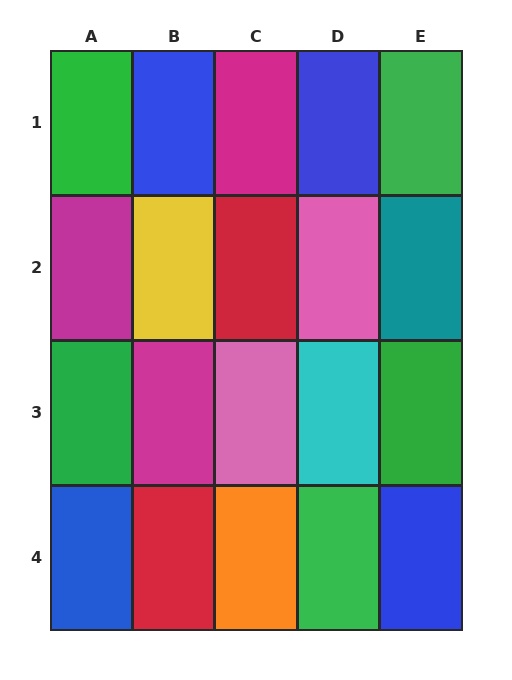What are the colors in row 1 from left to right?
Green, blue, magenta, blue, green.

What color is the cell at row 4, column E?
Blue.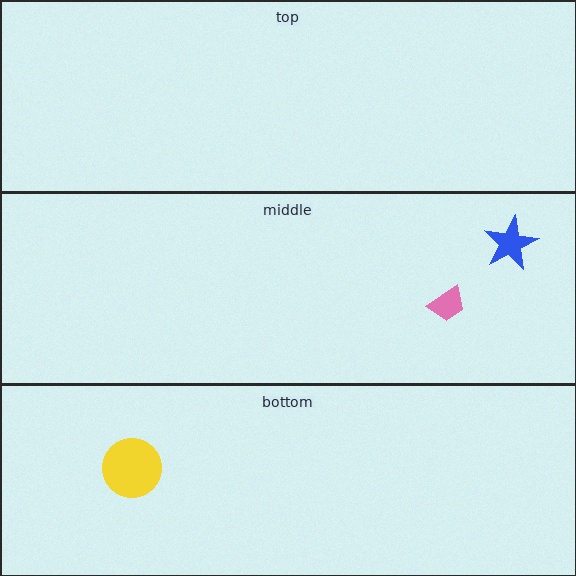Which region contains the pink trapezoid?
The middle region.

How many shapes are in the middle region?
2.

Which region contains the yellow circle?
The bottom region.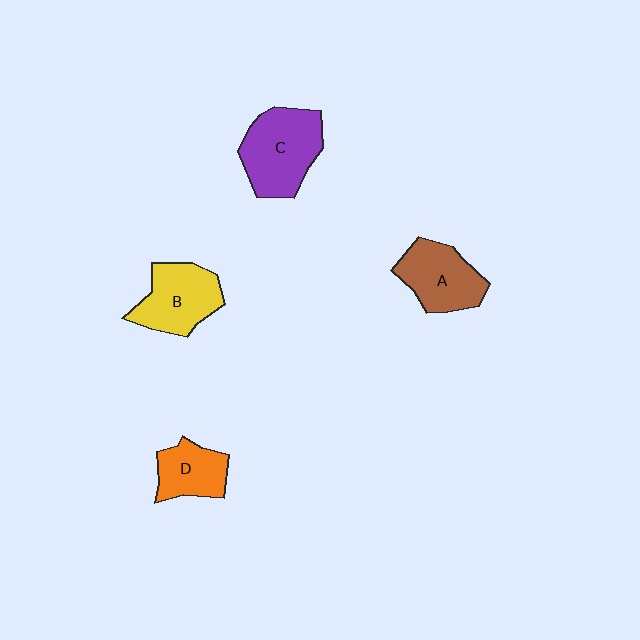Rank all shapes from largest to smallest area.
From largest to smallest: C (purple), B (yellow), A (brown), D (orange).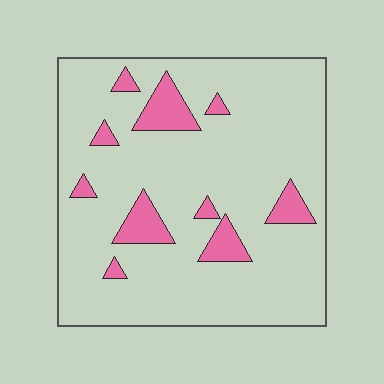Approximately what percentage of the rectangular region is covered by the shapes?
Approximately 10%.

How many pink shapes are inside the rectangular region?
10.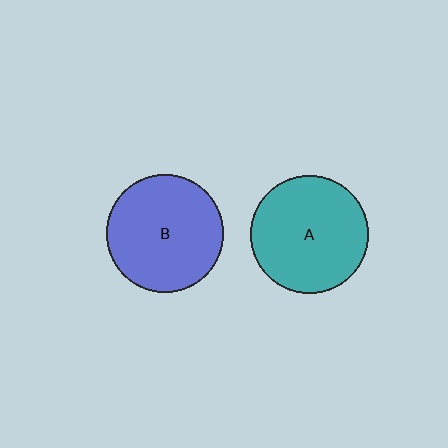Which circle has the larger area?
Circle A (teal).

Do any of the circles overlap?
No, none of the circles overlap.